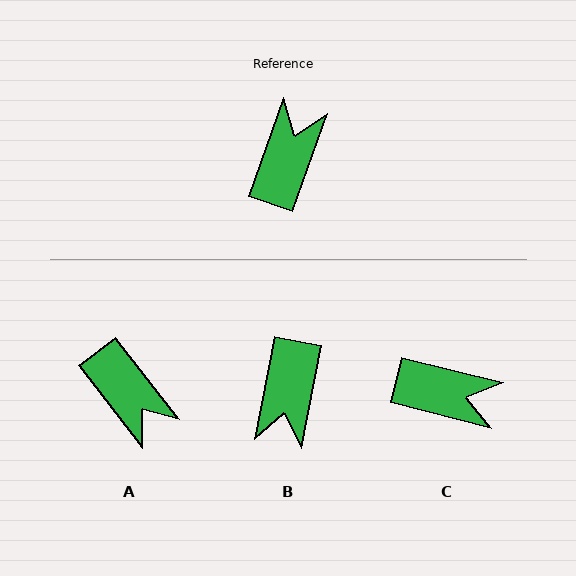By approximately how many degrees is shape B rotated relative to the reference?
Approximately 172 degrees clockwise.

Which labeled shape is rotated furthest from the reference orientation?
B, about 172 degrees away.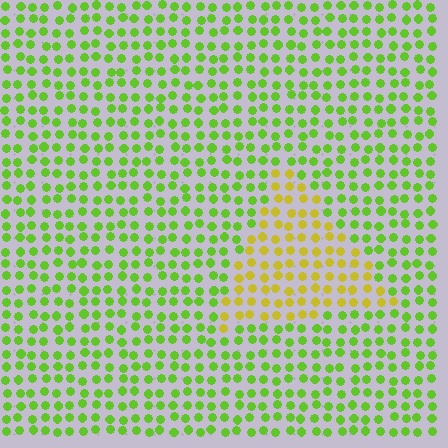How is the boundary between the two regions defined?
The boundary is defined purely by a slight shift in hue (about 43 degrees). Spacing, size, and orientation are identical on both sides.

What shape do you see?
I see a triangle.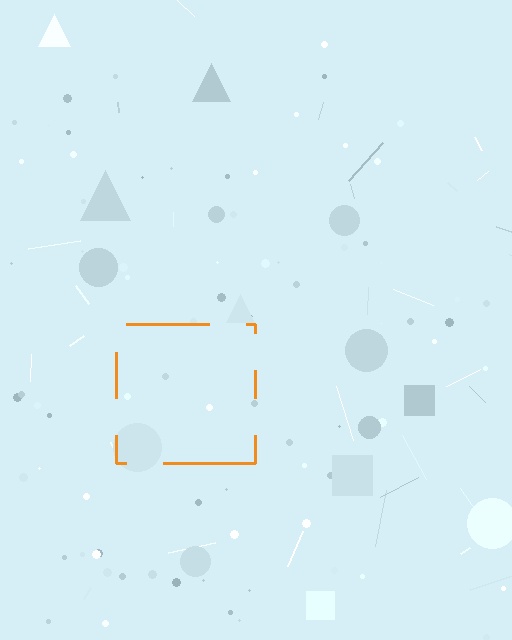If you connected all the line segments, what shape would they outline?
They would outline a square.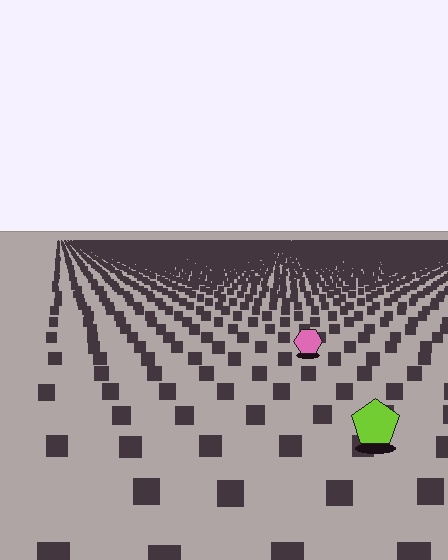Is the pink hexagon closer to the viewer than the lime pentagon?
No. The lime pentagon is closer — you can tell from the texture gradient: the ground texture is coarser near it.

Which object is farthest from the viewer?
The pink hexagon is farthest from the viewer. It appears smaller and the ground texture around it is denser.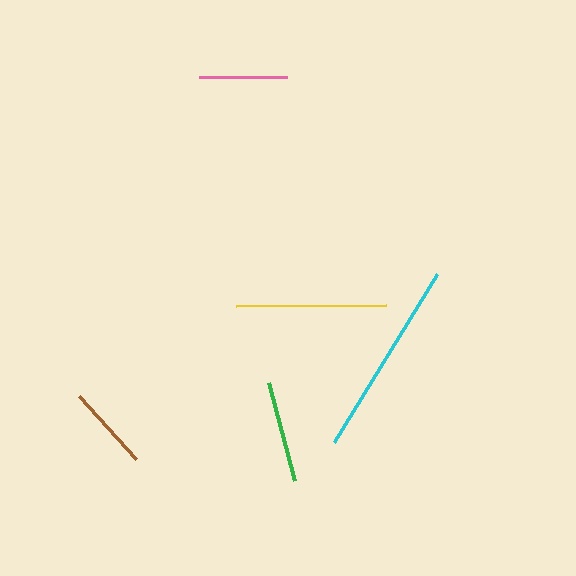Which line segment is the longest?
The cyan line is the longest at approximately 196 pixels.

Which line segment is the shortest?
The brown line is the shortest at approximately 84 pixels.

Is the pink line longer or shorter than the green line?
The green line is longer than the pink line.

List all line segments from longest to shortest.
From longest to shortest: cyan, yellow, green, pink, brown.